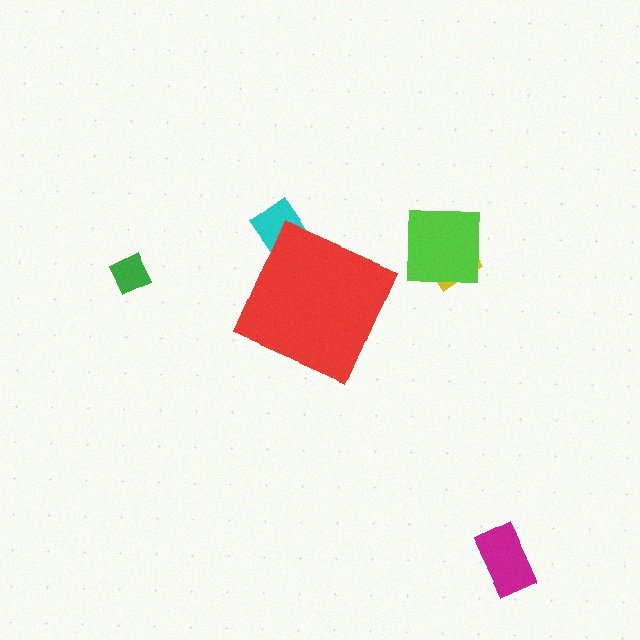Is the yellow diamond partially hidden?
No, the yellow diamond is fully visible.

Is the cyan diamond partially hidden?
Yes, the cyan diamond is partially hidden behind the red diamond.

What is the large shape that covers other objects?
A red diamond.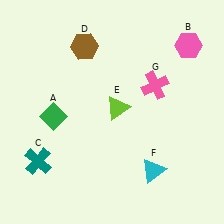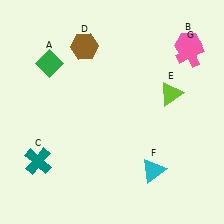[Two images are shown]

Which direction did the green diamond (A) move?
The green diamond (A) moved up.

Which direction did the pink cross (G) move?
The pink cross (G) moved right.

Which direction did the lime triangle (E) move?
The lime triangle (E) moved right.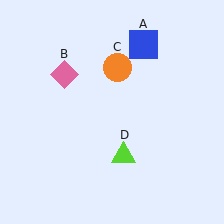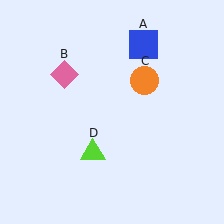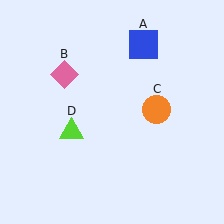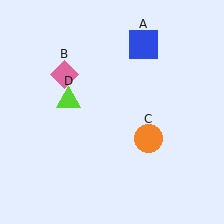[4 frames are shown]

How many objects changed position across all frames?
2 objects changed position: orange circle (object C), lime triangle (object D).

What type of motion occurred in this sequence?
The orange circle (object C), lime triangle (object D) rotated clockwise around the center of the scene.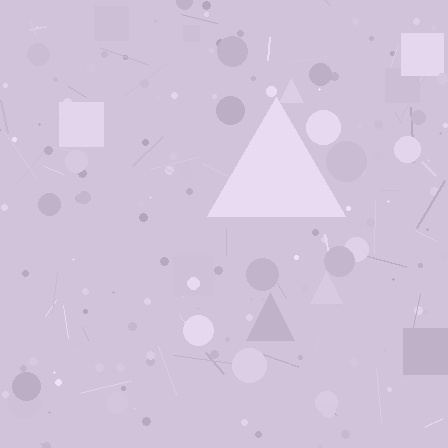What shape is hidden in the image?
A triangle is hidden in the image.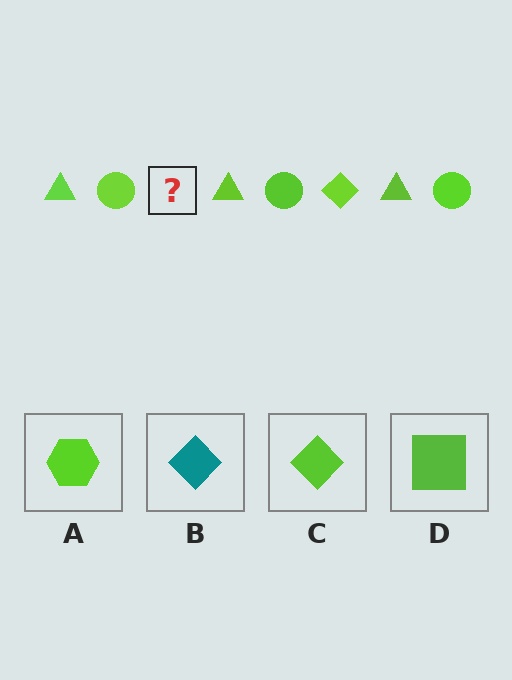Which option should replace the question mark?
Option C.